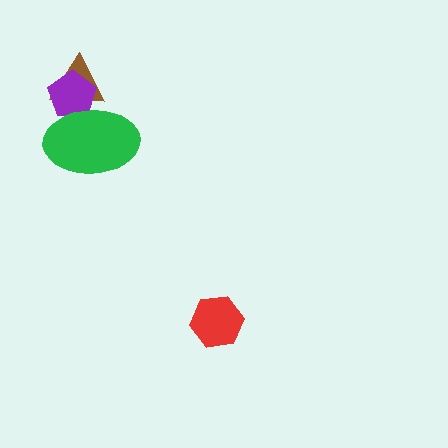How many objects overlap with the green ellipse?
2 objects overlap with the green ellipse.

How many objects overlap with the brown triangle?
2 objects overlap with the brown triangle.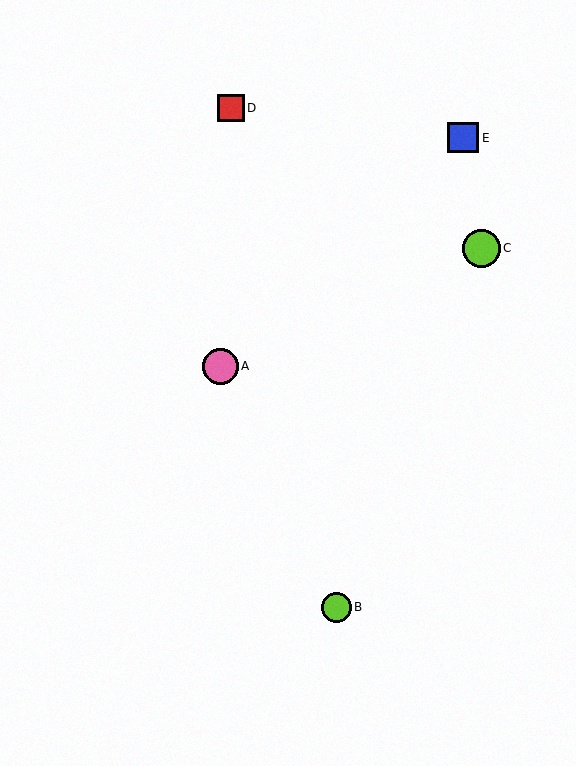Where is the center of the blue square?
The center of the blue square is at (463, 138).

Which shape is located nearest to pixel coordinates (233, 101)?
The red square (labeled D) at (231, 108) is nearest to that location.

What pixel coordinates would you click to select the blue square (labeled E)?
Click at (463, 138) to select the blue square E.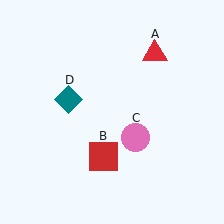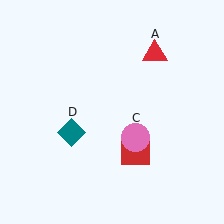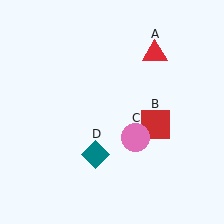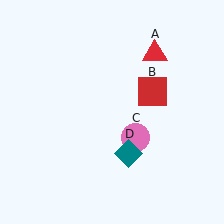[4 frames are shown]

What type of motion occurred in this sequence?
The red square (object B), teal diamond (object D) rotated counterclockwise around the center of the scene.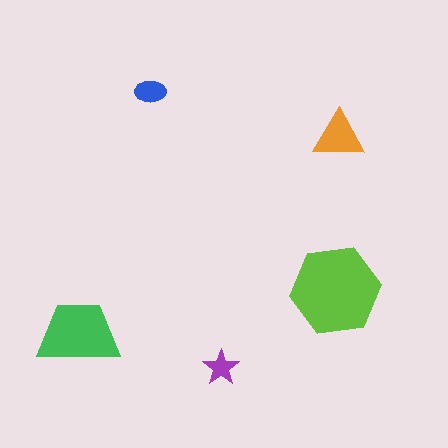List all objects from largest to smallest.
The lime hexagon, the green trapezoid, the orange triangle, the blue ellipse, the purple star.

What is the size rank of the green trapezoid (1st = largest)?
2nd.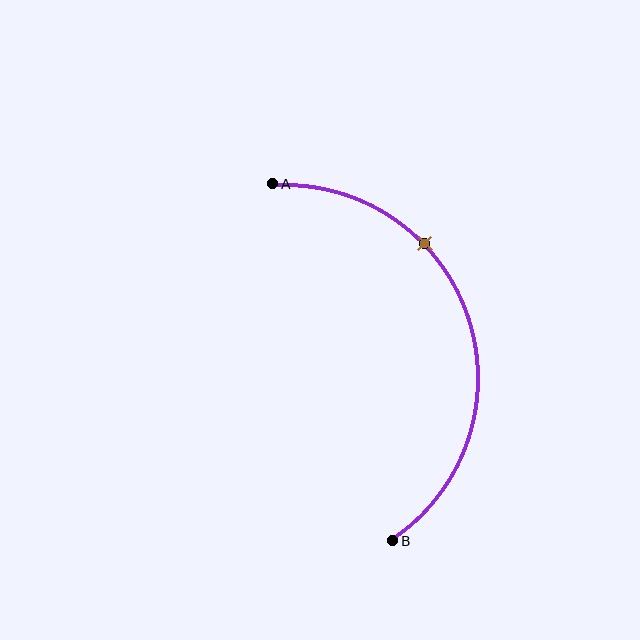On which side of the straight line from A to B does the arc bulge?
The arc bulges to the right of the straight line connecting A and B.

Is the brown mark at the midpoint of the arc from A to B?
No. The brown mark lies on the arc but is closer to endpoint A. The arc midpoint would be at the point on the curve equidistant along the arc from both A and B.